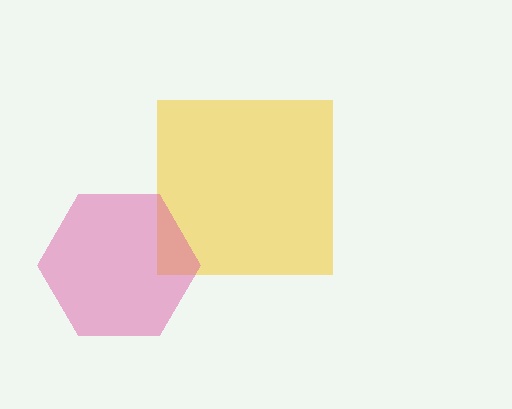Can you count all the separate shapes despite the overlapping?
Yes, there are 2 separate shapes.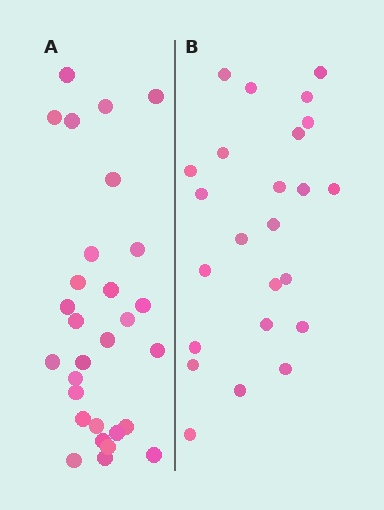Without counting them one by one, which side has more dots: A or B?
Region A (the left region) has more dots.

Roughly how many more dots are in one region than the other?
Region A has about 5 more dots than region B.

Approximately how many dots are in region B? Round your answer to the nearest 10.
About 20 dots. (The exact count is 24, which rounds to 20.)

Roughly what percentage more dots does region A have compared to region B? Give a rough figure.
About 20% more.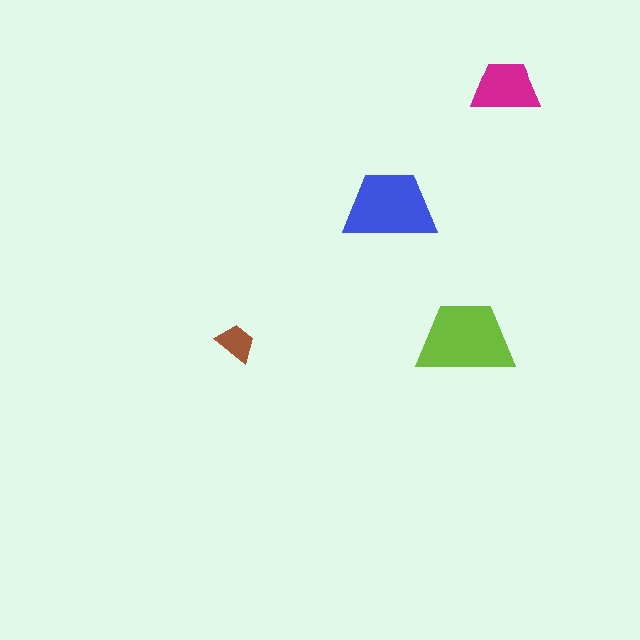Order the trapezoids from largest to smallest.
the lime one, the blue one, the magenta one, the brown one.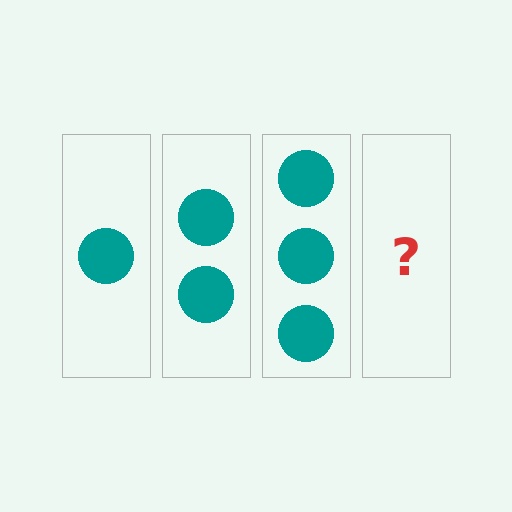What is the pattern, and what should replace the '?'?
The pattern is that each step adds one more circle. The '?' should be 4 circles.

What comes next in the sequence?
The next element should be 4 circles.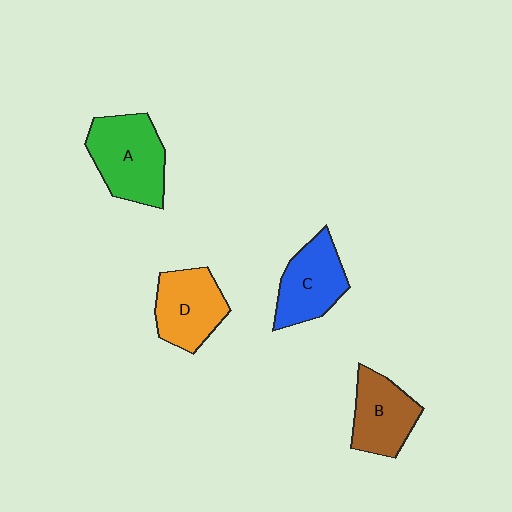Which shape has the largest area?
Shape A (green).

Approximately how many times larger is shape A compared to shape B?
Approximately 1.3 times.